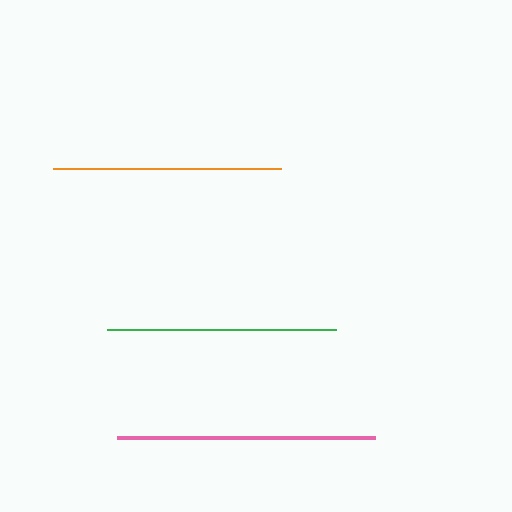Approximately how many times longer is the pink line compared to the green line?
The pink line is approximately 1.1 times the length of the green line.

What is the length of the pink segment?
The pink segment is approximately 259 pixels long.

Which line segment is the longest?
The pink line is the longest at approximately 259 pixels.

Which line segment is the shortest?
The orange line is the shortest at approximately 228 pixels.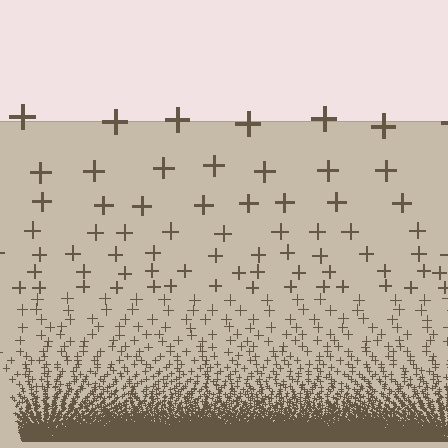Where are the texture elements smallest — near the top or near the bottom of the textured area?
Near the bottom.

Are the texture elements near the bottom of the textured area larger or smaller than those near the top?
Smaller. The gradient is inverted — elements near the bottom are smaller and denser.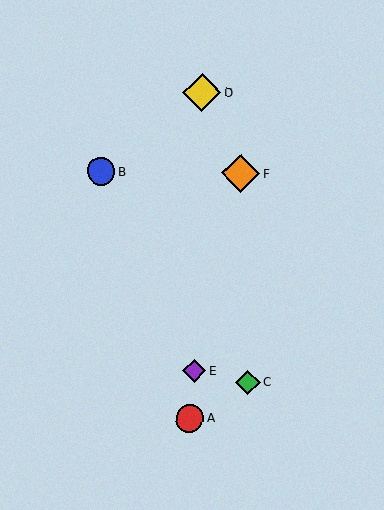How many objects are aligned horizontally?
2 objects (B, F) are aligned horizontally.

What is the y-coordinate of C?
Object C is at y≈382.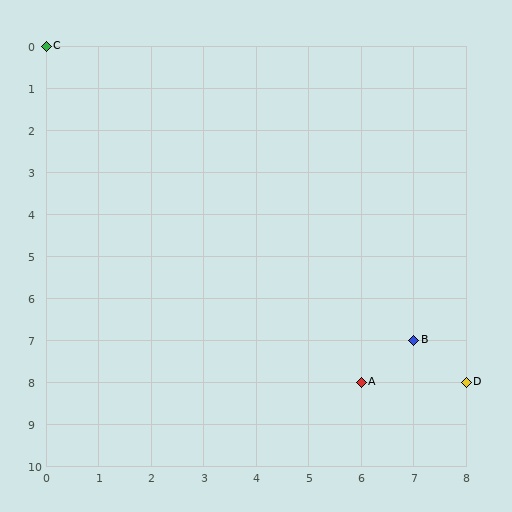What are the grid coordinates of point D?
Point D is at grid coordinates (8, 8).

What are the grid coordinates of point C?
Point C is at grid coordinates (0, 0).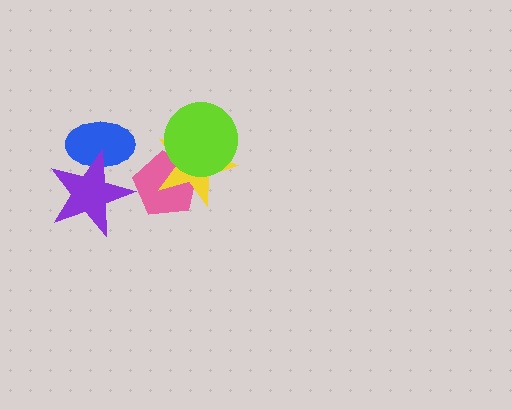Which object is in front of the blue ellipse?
The purple star is in front of the blue ellipse.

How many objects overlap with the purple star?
1 object overlaps with the purple star.